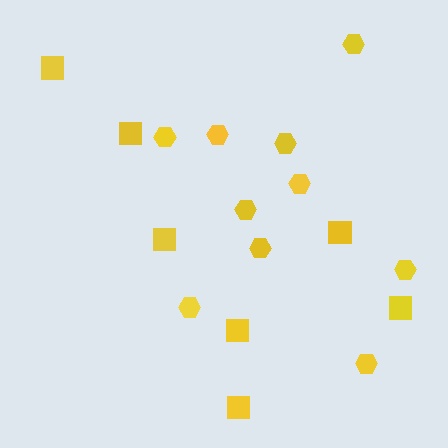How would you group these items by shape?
There are 2 groups: one group of hexagons (10) and one group of squares (7).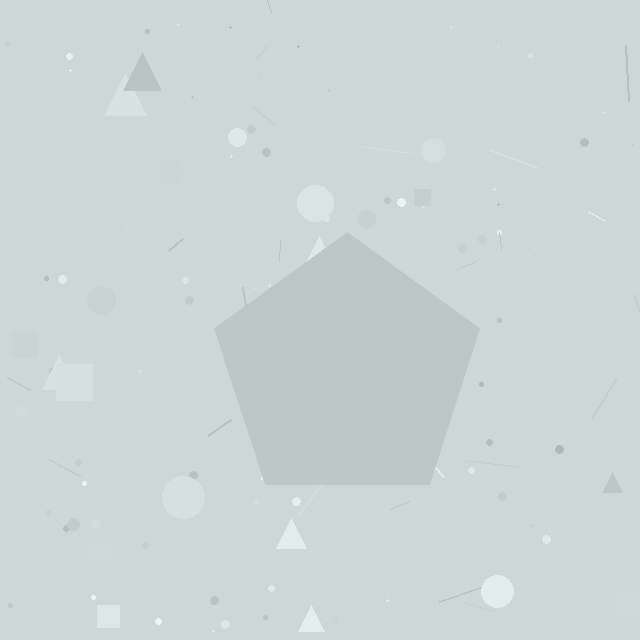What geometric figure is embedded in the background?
A pentagon is embedded in the background.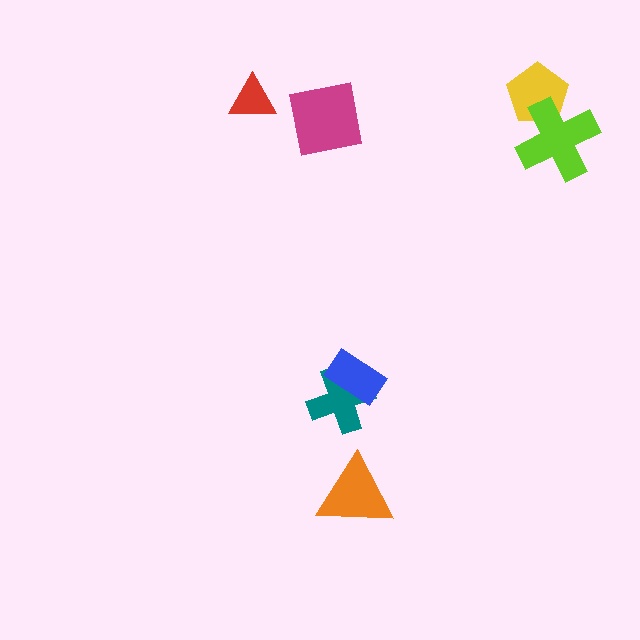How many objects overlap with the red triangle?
0 objects overlap with the red triangle.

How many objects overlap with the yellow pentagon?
1 object overlaps with the yellow pentagon.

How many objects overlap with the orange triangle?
0 objects overlap with the orange triangle.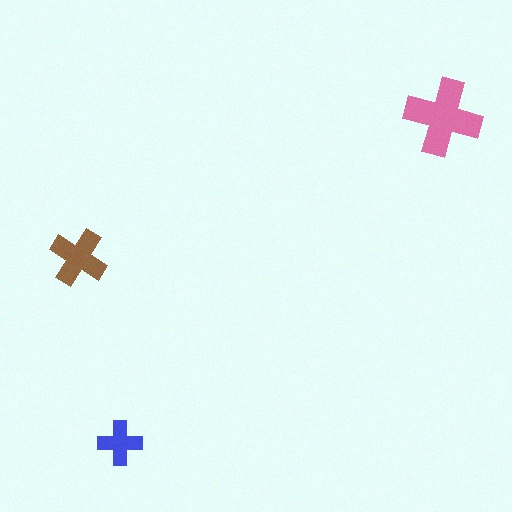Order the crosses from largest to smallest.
the pink one, the brown one, the blue one.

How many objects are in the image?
There are 3 objects in the image.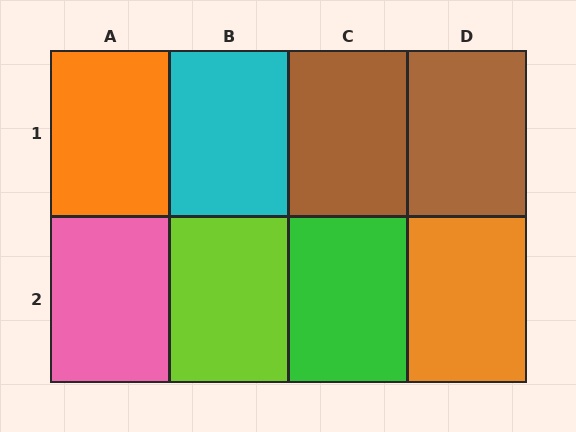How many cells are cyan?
1 cell is cyan.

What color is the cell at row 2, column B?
Lime.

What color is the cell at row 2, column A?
Pink.